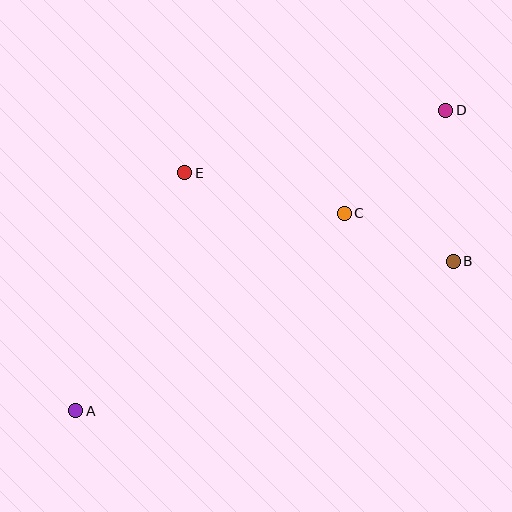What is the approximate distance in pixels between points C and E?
The distance between C and E is approximately 164 pixels.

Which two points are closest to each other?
Points B and C are closest to each other.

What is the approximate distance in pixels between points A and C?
The distance between A and C is approximately 333 pixels.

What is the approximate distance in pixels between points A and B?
The distance between A and B is approximately 406 pixels.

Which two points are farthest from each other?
Points A and D are farthest from each other.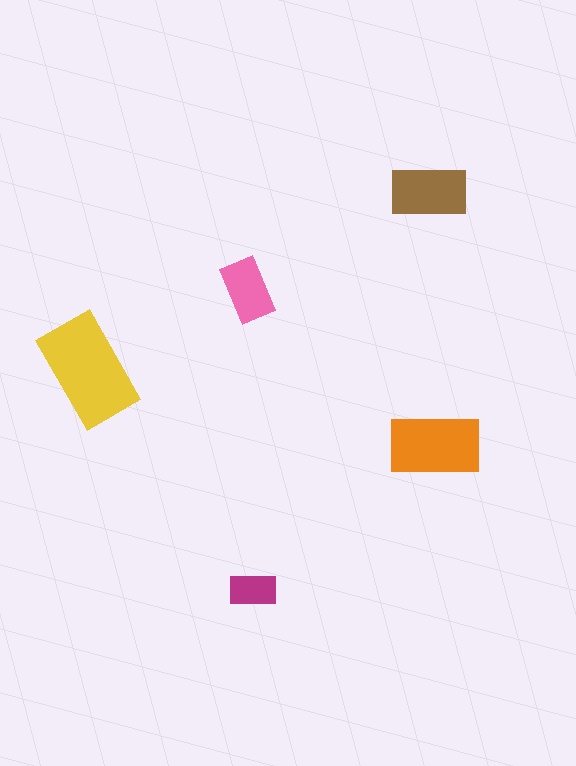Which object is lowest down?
The magenta rectangle is bottommost.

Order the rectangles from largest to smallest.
the yellow one, the orange one, the brown one, the pink one, the magenta one.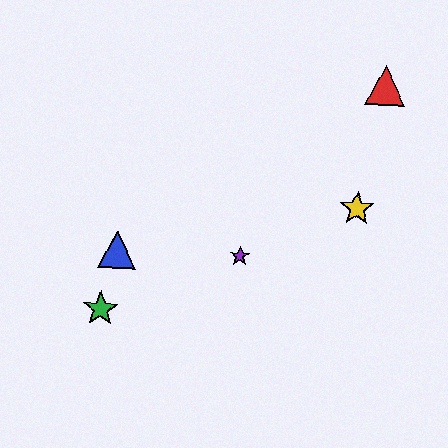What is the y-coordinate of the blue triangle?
The blue triangle is at y≈250.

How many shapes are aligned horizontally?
2 shapes (the blue triangle, the purple star) are aligned horizontally.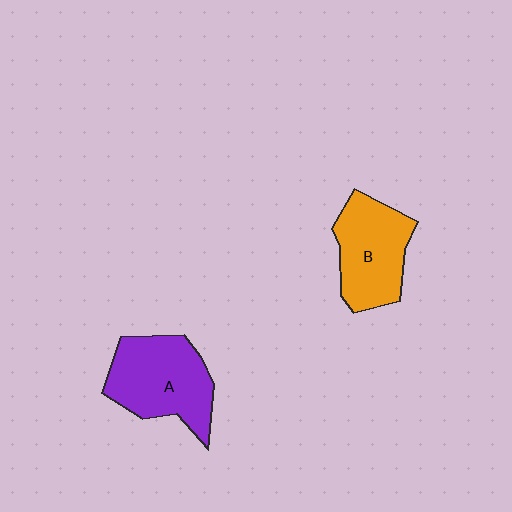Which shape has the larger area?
Shape A (purple).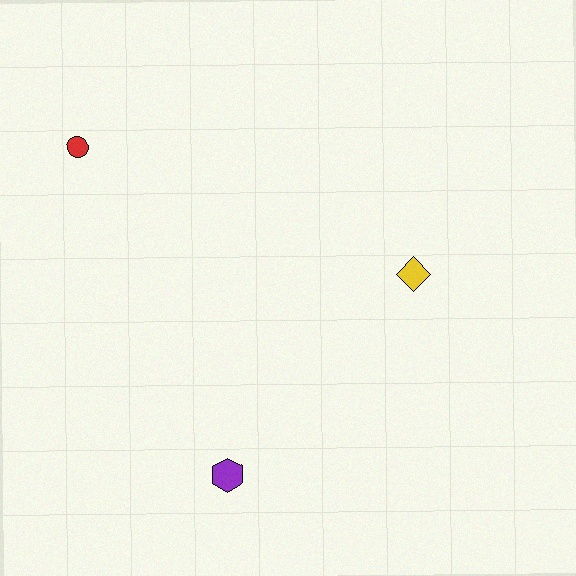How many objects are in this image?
There are 3 objects.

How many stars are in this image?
There are no stars.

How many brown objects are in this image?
There are no brown objects.